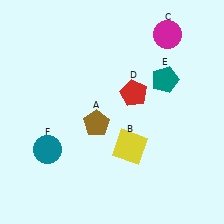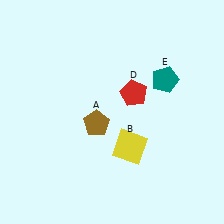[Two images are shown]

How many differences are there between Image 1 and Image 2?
There are 2 differences between the two images.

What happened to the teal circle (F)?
The teal circle (F) was removed in Image 2. It was in the bottom-left area of Image 1.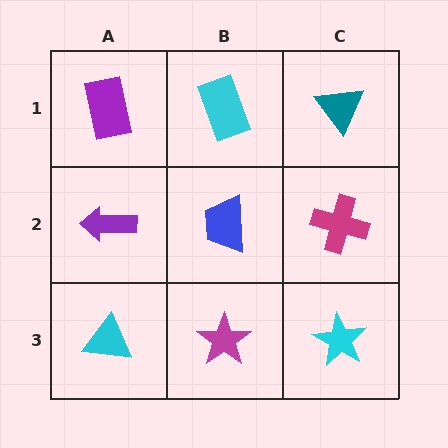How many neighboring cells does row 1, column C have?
2.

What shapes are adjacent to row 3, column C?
A magenta cross (row 2, column C), a magenta star (row 3, column B).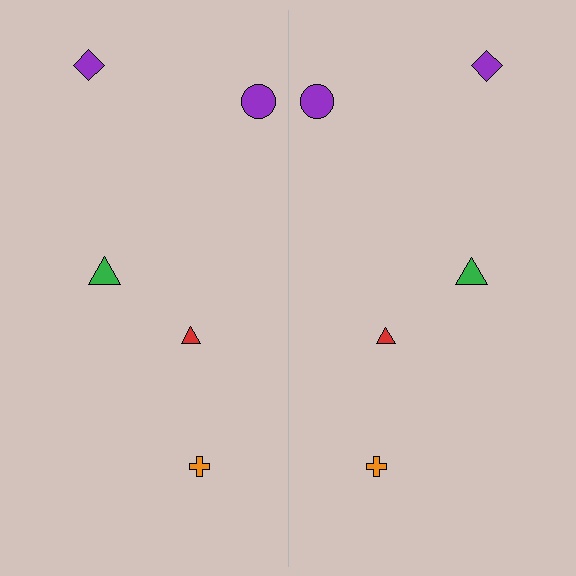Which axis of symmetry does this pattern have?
The pattern has a vertical axis of symmetry running through the center of the image.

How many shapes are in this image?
There are 10 shapes in this image.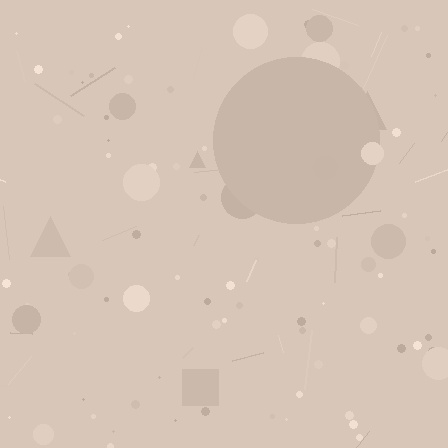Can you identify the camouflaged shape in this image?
The camouflaged shape is a circle.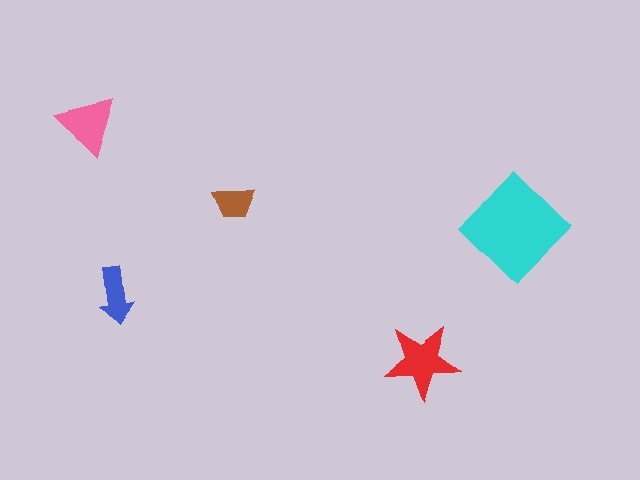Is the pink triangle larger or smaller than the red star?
Smaller.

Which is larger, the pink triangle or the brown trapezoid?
The pink triangle.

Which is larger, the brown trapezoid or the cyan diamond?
The cyan diamond.